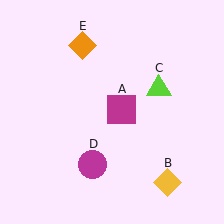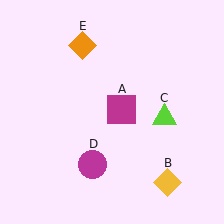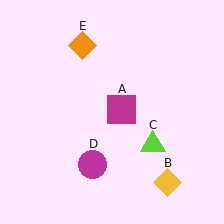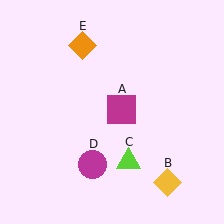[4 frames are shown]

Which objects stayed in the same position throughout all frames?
Magenta square (object A) and yellow diamond (object B) and magenta circle (object D) and orange diamond (object E) remained stationary.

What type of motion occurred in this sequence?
The lime triangle (object C) rotated clockwise around the center of the scene.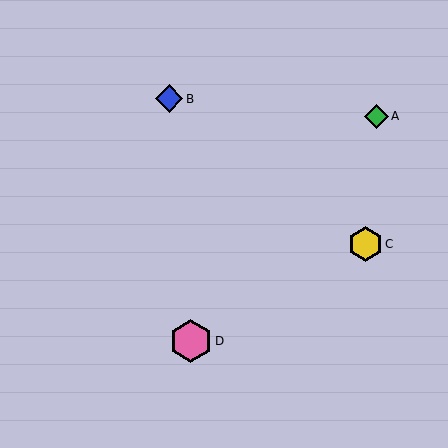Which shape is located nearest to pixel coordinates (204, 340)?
The pink hexagon (labeled D) at (191, 341) is nearest to that location.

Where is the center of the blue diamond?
The center of the blue diamond is at (169, 99).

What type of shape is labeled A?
Shape A is a green diamond.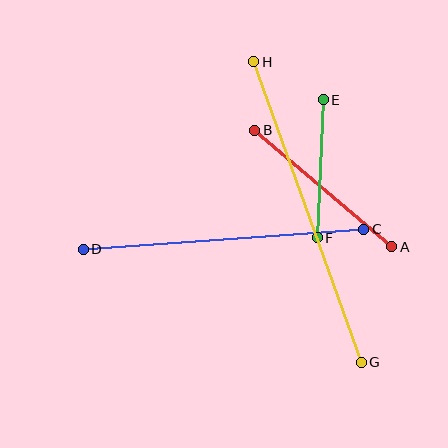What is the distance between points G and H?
The distance is approximately 319 pixels.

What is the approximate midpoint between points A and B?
The midpoint is at approximately (323, 188) pixels.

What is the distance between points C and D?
The distance is approximately 281 pixels.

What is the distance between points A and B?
The distance is approximately 180 pixels.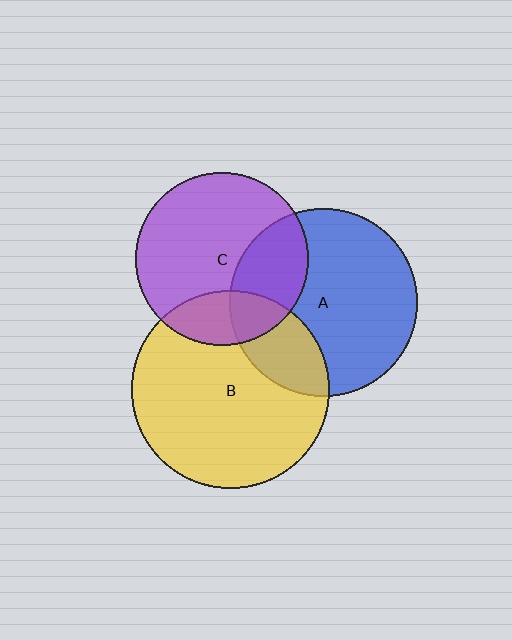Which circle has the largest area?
Circle B (yellow).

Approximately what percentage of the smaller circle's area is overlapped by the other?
Approximately 20%.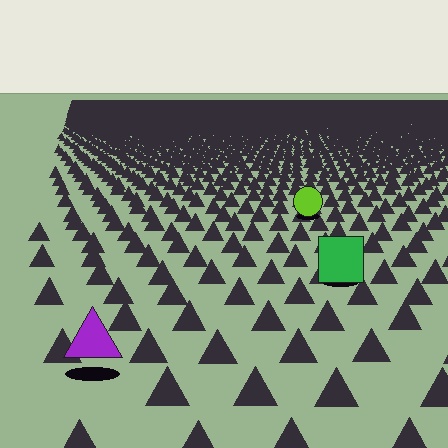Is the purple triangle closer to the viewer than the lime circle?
Yes. The purple triangle is closer — you can tell from the texture gradient: the ground texture is coarser near it.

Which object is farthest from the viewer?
The lime circle is farthest from the viewer. It appears smaller and the ground texture around it is denser.